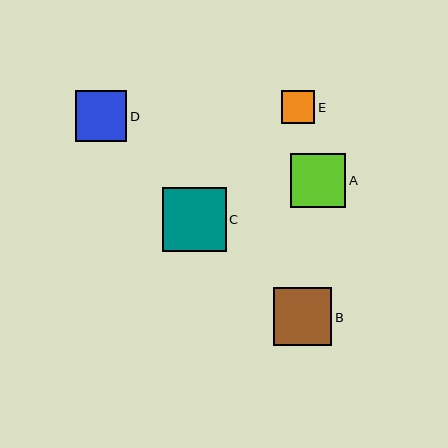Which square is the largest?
Square C is the largest with a size of approximately 64 pixels.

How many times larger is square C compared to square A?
Square C is approximately 1.2 times the size of square A.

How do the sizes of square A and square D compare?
Square A and square D are approximately the same size.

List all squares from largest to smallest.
From largest to smallest: C, B, A, D, E.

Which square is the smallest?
Square E is the smallest with a size of approximately 33 pixels.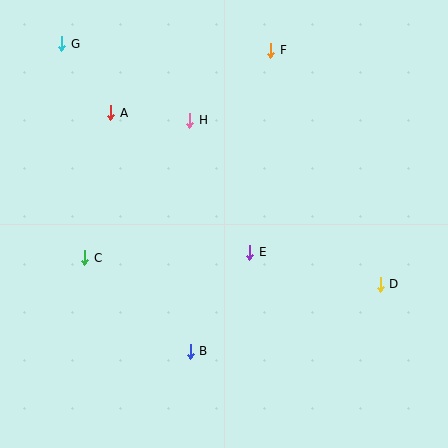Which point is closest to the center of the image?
Point E at (250, 252) is closest to the center.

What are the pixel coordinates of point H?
Point H is at (190, 120).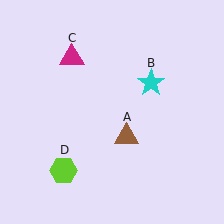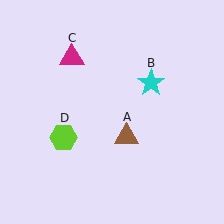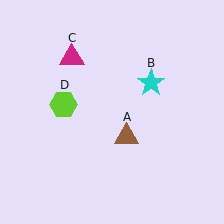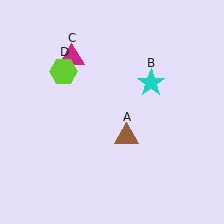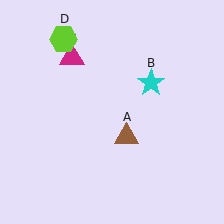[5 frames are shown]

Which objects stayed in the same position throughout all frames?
Brown triangle (object A) and cyan star (object B) and magenta triangle (object C) remained stationary.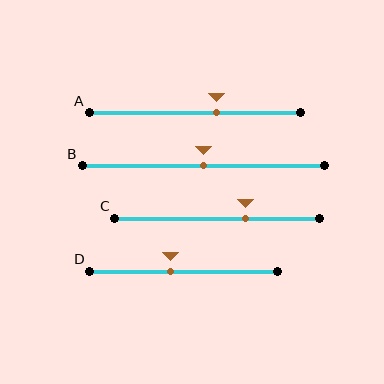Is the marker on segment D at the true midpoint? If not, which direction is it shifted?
No, the marker on segment D is shifted to the left by about 7% of the segment length.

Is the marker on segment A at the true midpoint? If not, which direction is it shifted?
No, the marker on segment A is shifted to the right by about 10% of the segment length.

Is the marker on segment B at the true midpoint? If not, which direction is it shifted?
Yes, the marker on segment B is at the true midpoint.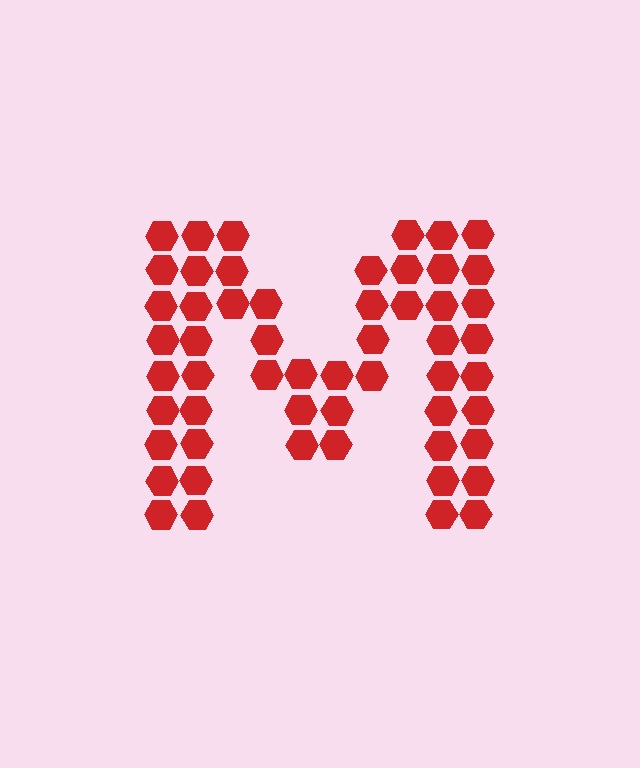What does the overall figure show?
The overall figure shows the letter M.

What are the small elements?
The small elements are hexagons.